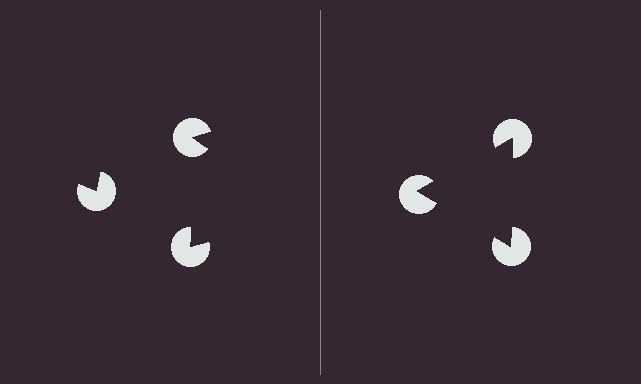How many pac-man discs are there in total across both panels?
6 — 3 on each side.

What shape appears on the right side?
An illusory triangle.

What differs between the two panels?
The pac-man discs are positioned identically on both sides; only the wedge orientations differ. On the right they align to a triangle; on the left they are misaligned.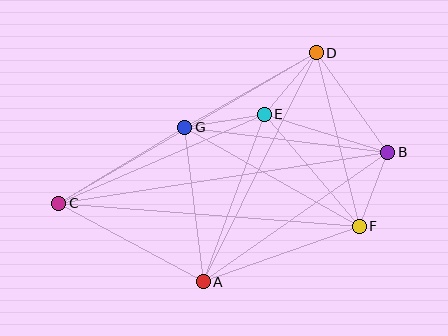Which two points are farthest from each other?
Points B and C are farthest from each other.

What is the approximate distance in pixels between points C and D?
The distance between C and D is approximately 298 pixels.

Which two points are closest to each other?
Points B and F are closest to each other.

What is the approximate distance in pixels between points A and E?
The distance between A and E is approximately 178 pixels.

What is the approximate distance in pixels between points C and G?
The distance between C and G is approximately 147 pixels.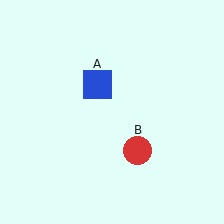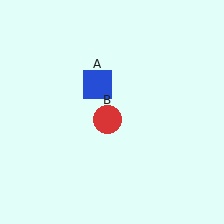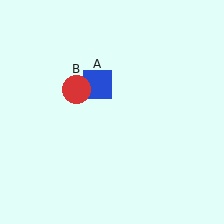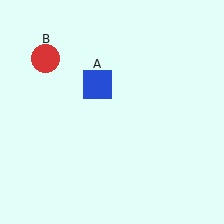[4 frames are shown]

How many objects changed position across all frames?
1 object changed position: red circle (object B).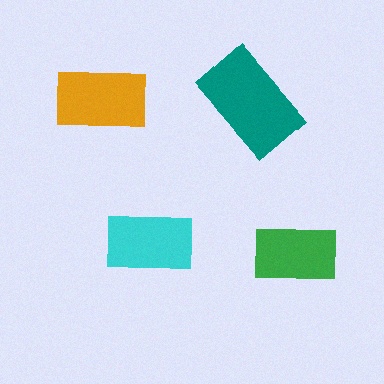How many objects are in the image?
There are 4 objects in the image.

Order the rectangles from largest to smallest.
the teal one, the orange one, the cyan one, the green one.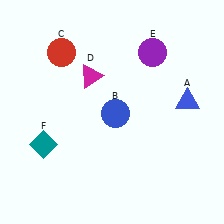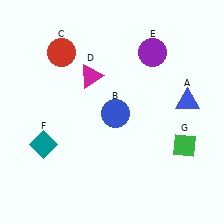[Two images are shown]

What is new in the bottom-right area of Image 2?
A green diamond (G) was added in the bottom-right area of Image 2.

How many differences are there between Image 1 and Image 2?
There is 1 difference between the two images.